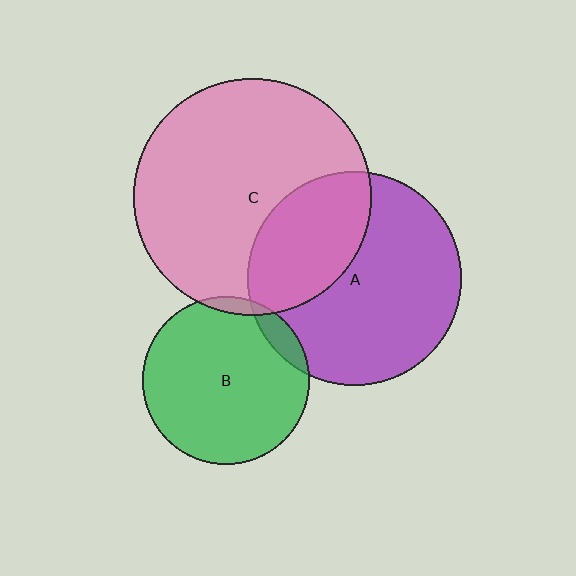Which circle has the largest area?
Circle C (pink).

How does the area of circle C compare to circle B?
Approximately 2.0 times.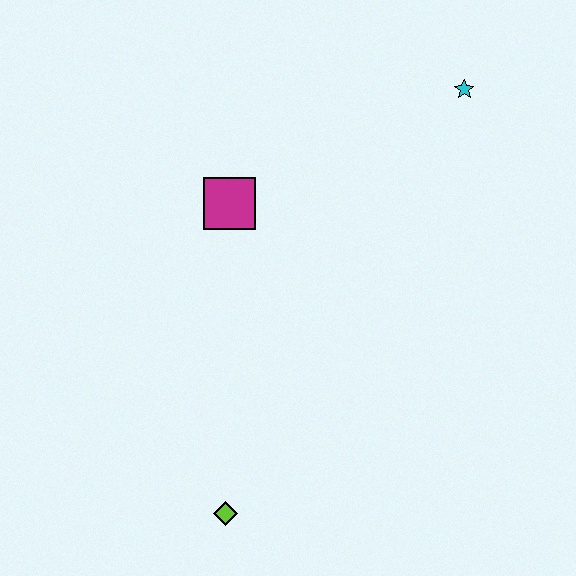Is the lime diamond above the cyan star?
No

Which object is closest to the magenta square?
The cyan star is closest to the magenta square.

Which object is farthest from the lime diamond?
The cyan star is farthest from the lime diamond.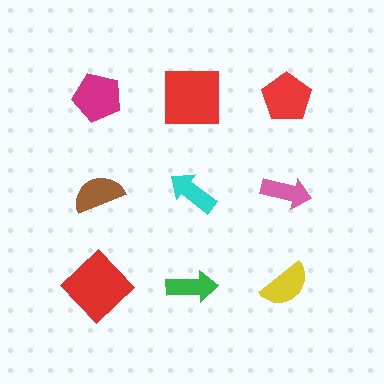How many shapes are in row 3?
3 shapes.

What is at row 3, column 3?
A yellow semicircle.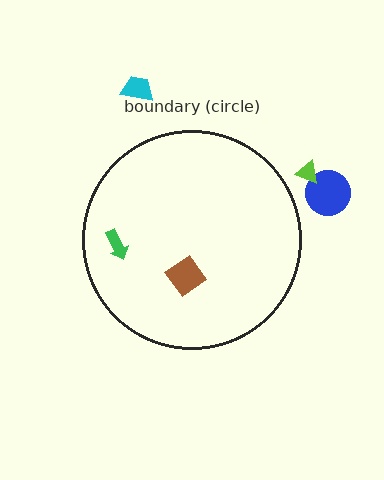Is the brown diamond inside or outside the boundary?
Inside.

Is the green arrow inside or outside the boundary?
Inside.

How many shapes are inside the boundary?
2 inside, 3 outside.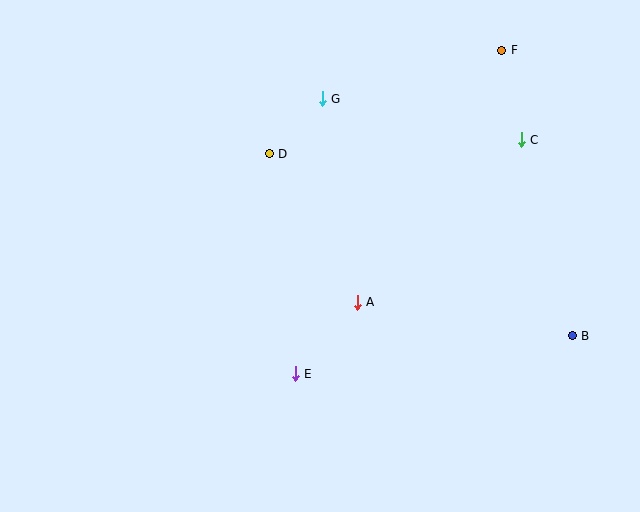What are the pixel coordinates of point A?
Point A is at (357, 302).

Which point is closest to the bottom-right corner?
Point B is closest to the bottom-right corner.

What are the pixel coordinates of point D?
Point D is at (269, 154).